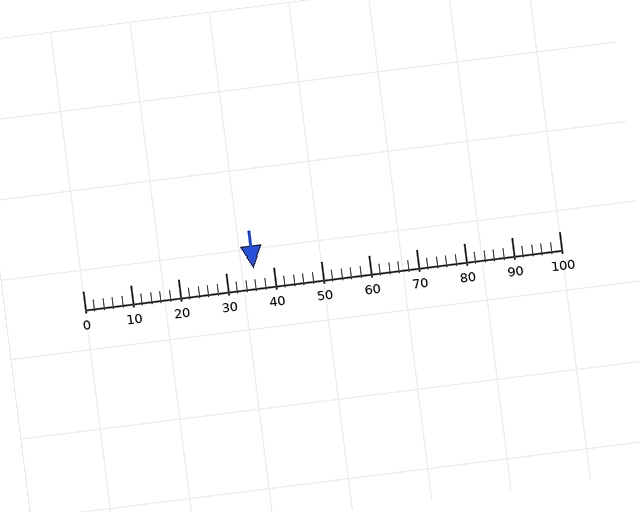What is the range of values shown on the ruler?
The ruler shows values from 0 to 100.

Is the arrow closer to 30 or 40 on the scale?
The arrow is closer to 40.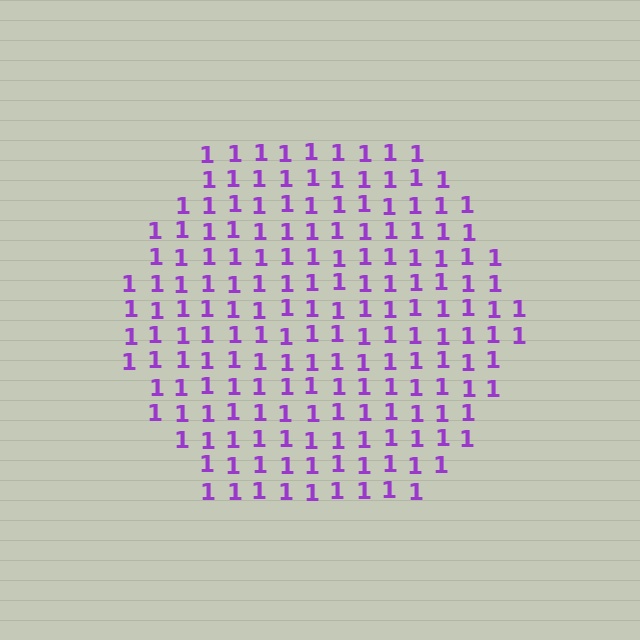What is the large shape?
The large shape is a hexagon.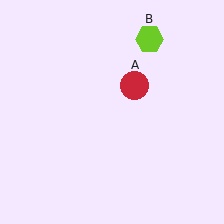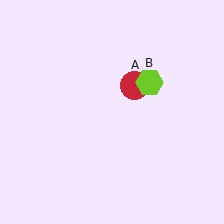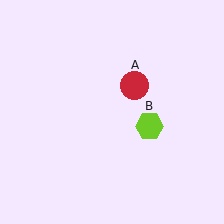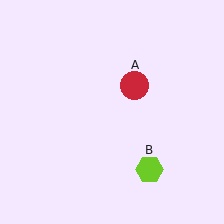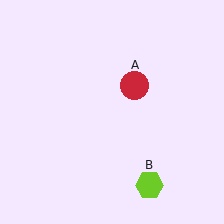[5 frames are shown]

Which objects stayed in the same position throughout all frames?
Red circle (object A) remained stationary.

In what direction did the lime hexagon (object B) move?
The lime hexagon (object B) moved down.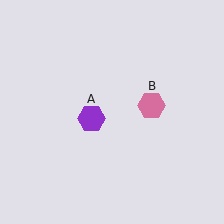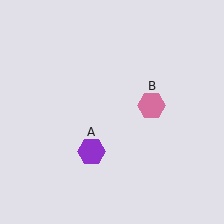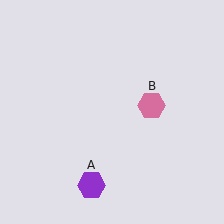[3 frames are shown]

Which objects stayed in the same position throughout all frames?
Pink hexagon (object B) remained stationary.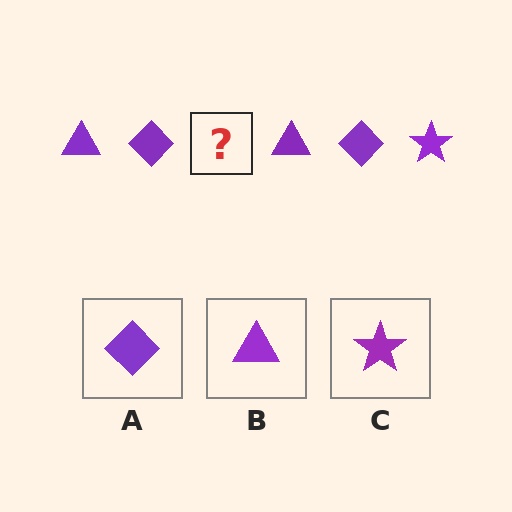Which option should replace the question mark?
Option C.